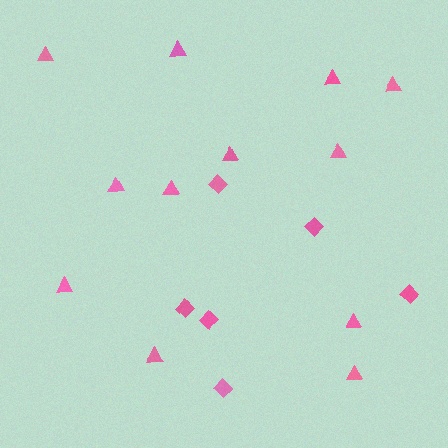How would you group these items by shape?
There are 2 groups: one group of diamonds (6) and one group of triangles (12).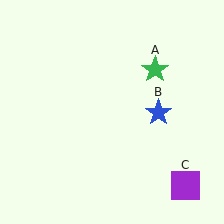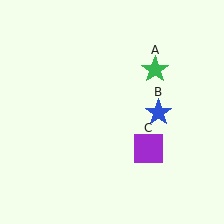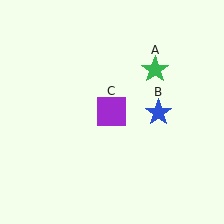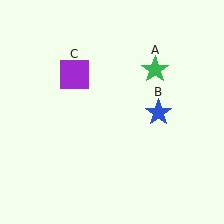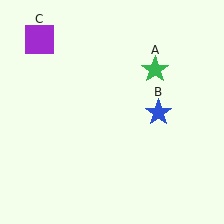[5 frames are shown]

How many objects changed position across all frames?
1 object changed position: purple square (object C).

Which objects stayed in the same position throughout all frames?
Green star (object A) and blue star (object B) remained stationary.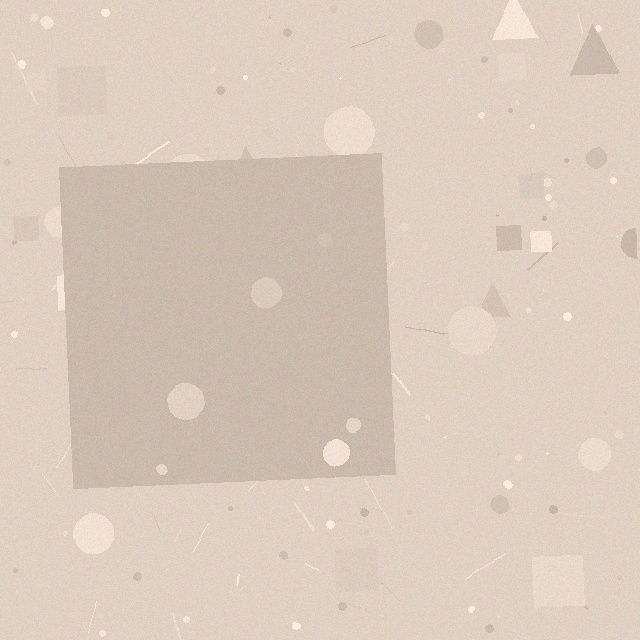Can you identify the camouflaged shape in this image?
The camouflaged shape is a square.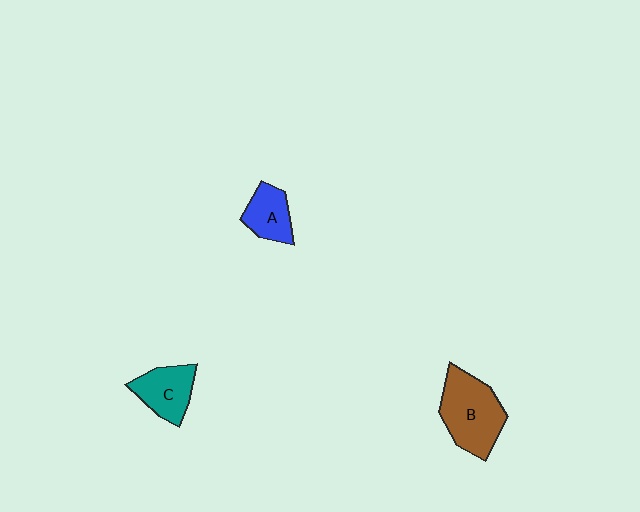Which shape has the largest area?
Shape B (brown).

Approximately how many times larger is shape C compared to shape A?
Approximately 1.2 times.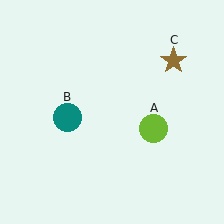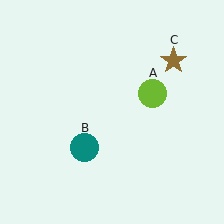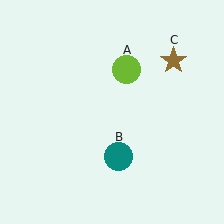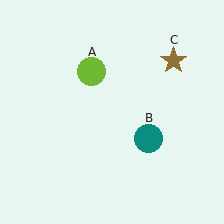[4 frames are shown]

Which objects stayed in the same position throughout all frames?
Brown star (object C) remained stationary.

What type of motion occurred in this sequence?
The lime circle (object A), teal circle (object B) rotated counterclockwise around the center of the scene.